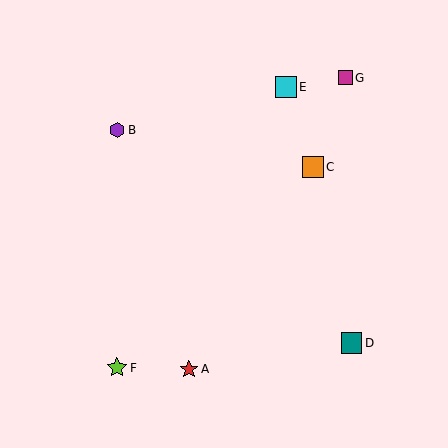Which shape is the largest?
The cyan square (labeled E) is the largest.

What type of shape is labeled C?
Shape C is an orange square.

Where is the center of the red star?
The center of the red star is at (189, 369).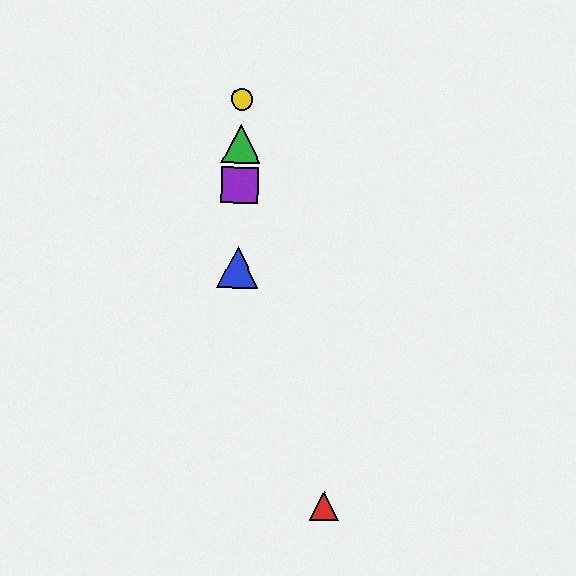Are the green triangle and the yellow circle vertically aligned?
Yes, both are at x≈241.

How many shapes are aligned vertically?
4 shapes (the blue triangle, the green triangle, the yellow circle, the purple square) are aligned vertically.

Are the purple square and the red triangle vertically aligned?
No, the purple square is at x≈240 and the red triangle is at x≈324.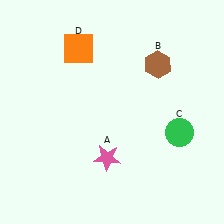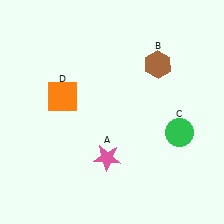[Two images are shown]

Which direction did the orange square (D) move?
The orange square (D) moved down.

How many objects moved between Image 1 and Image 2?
1 object moved between the two images.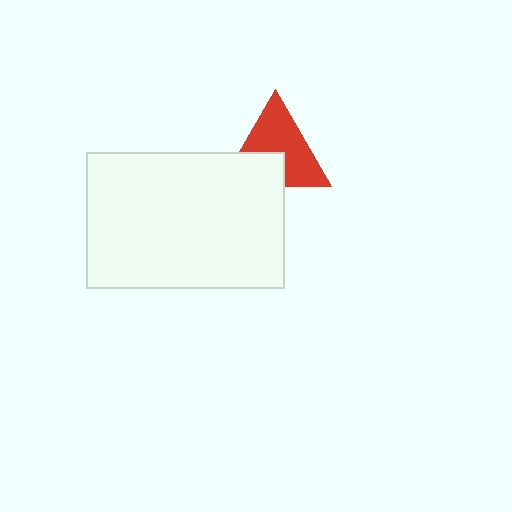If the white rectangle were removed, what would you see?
You would see the complete red triangle.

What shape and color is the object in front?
The object in front is a white rectangle.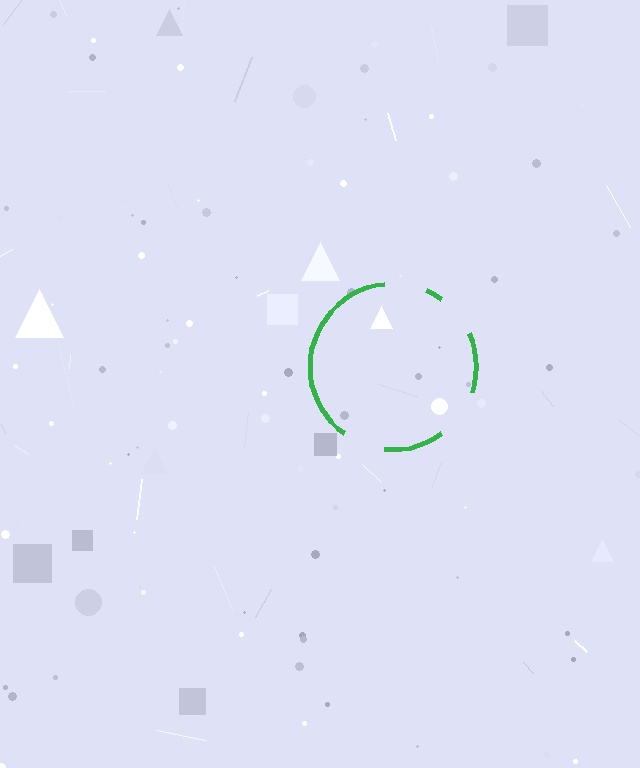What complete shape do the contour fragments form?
The contour fragments form a circle.